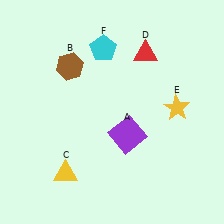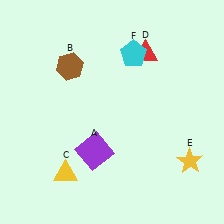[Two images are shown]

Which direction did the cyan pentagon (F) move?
The cyan pentagon (F) moved right.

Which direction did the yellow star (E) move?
The yellow star (E) moved down.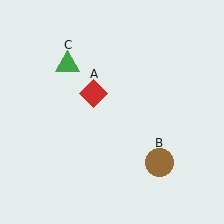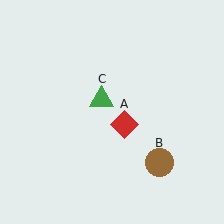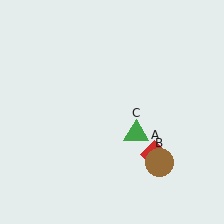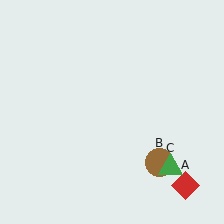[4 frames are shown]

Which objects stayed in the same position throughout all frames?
Brown circle (object B) remained stationary.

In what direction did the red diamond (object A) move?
The red diamond (object A) moved down and to the right.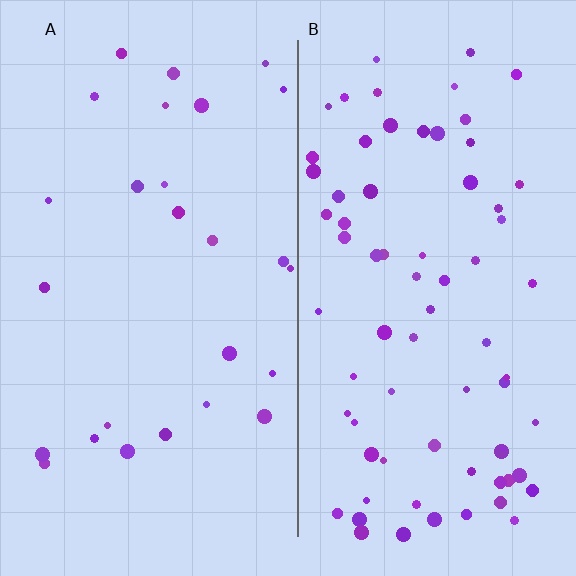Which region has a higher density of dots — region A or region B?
B (the right).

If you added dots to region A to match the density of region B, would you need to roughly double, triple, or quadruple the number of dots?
Approximately triple.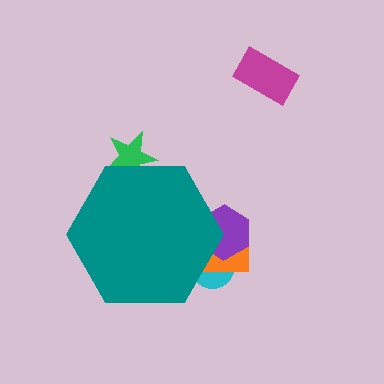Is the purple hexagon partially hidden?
Yes, the purple hexagon is partially hidden behind the teal hexagon.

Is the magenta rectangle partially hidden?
No, the magenta rectangle is fully visible.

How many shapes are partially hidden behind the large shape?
4 shapes are partially hidden.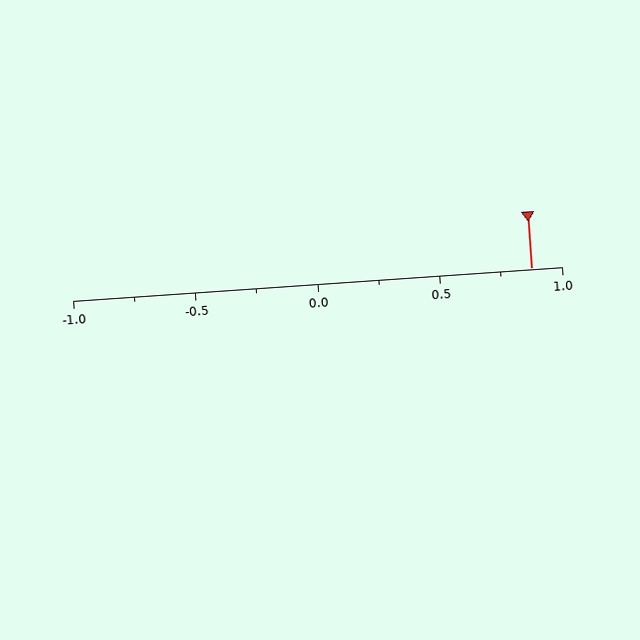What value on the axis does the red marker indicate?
The marker indicates approximately 0.88.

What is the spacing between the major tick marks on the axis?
The major ticks are spaced 0.5 apart.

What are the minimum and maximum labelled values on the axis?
The axis runs from -1.0 to 1.0.